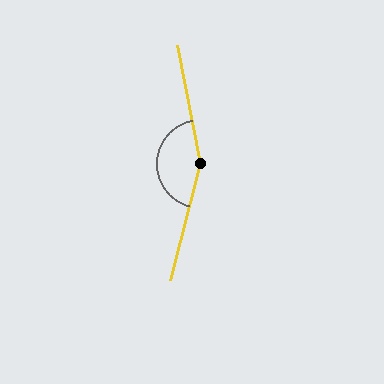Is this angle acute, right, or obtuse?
It is obtuse.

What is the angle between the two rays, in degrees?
Approximately 154 degrees.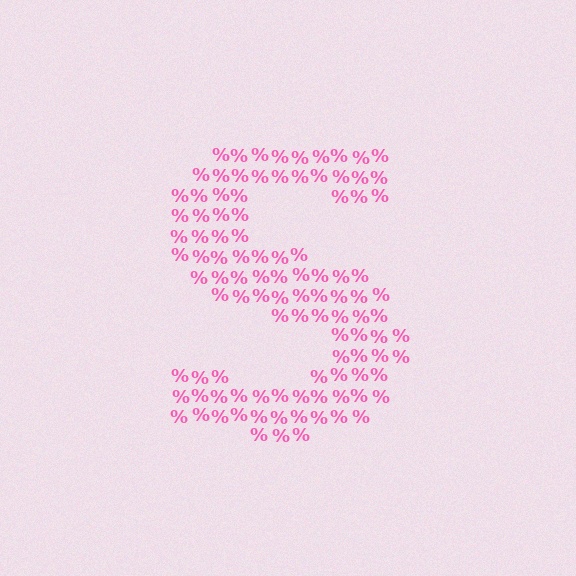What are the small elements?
The small elements are percent signs.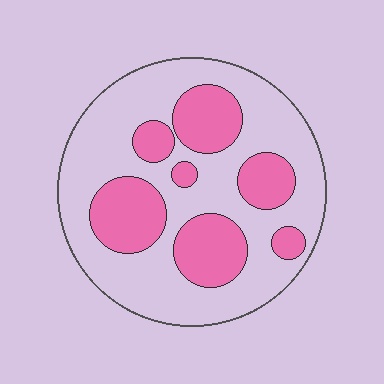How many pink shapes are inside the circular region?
7.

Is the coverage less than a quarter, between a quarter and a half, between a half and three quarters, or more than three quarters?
Between a quarter and a half.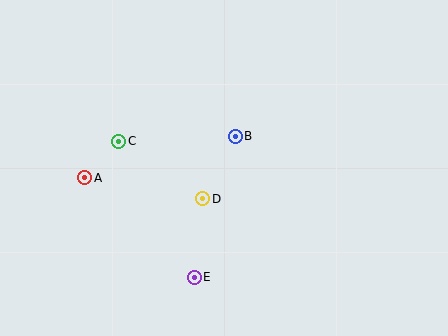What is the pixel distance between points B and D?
The distance between B and D is 71 pixels.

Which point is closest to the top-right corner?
Point B is closest to the top-right corner.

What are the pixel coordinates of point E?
Point E is at (194, 277).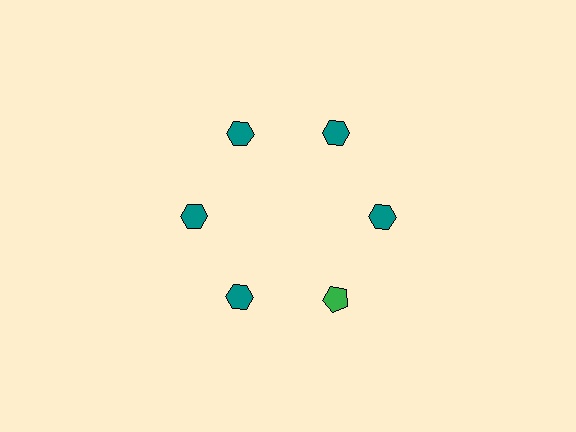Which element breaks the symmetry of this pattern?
The green pentagon at roughly the 5 o'clock position breaks the symmetry. All other shapes are teal hexagons.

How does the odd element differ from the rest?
It differs in both color (green instead of teal) and shape (pentagon instead of hexagon).